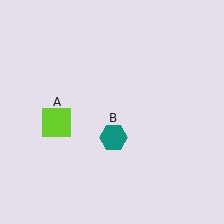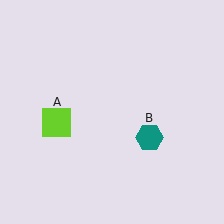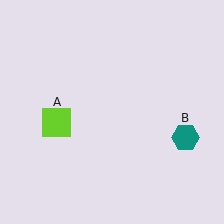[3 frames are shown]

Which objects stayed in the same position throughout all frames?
Lime square (object A) remained stationary.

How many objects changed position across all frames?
1 object changed position: teal hexagon (object B).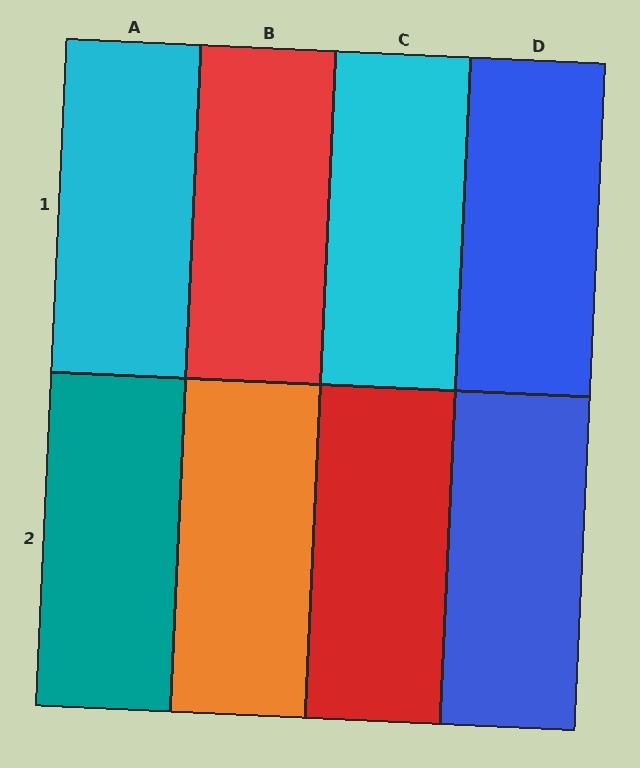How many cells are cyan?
2 cells are cyan.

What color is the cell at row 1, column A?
Cyan.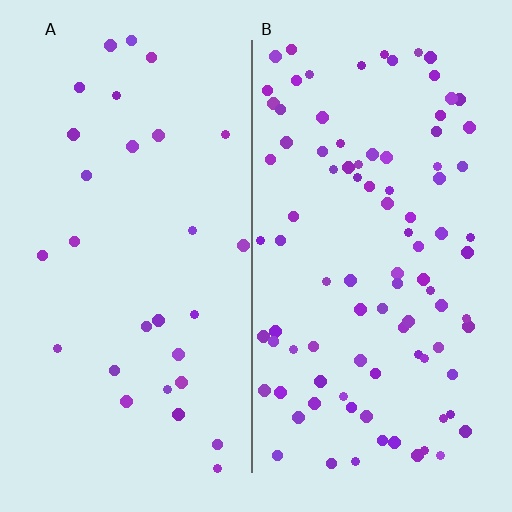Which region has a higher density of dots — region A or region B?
B (the right).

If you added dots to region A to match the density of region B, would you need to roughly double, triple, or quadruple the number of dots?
Approximately triple.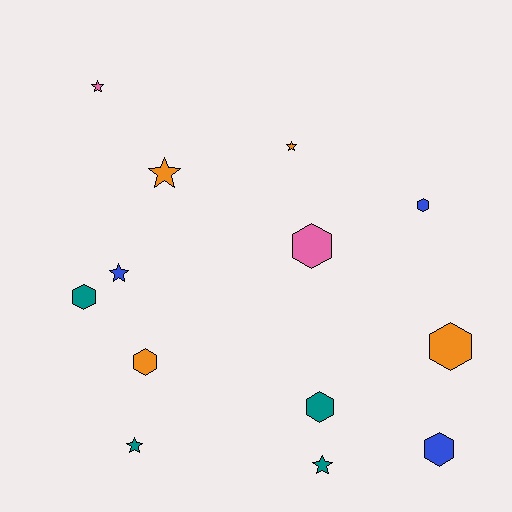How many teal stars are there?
There are 2 teal stars.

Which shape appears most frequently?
Hexagon, with 7 objects.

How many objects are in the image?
There are 13 objects.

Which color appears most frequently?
Teal, with 4 objects.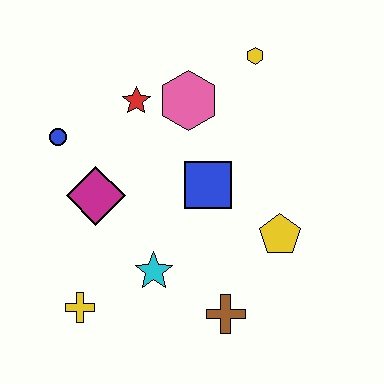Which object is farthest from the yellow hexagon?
The yellow cross is farthest from the yellow hexagon.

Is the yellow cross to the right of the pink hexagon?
No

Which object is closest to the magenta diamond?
The blue circle is closest to the magenta diamond.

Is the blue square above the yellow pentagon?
Yes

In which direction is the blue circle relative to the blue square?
The blue circle is to the left of the blue square.